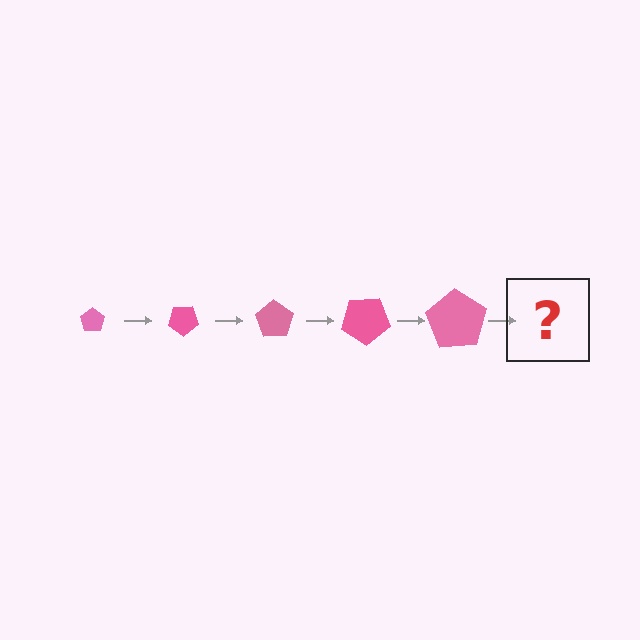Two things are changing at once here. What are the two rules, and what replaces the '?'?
The two rules are that the pentagon grows larger each step and it rotates 35 degrees each step. The '?' should be a pentagon, larger than the previous one and rotated 175 degrees from the start.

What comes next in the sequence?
The next element should be a pentagon, larger than the previous one and rotated 175 degrees from the start.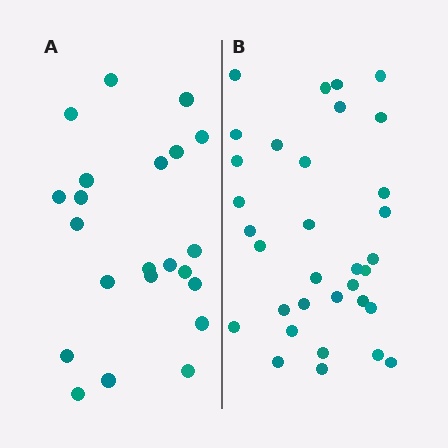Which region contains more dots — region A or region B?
Region B (the right region) has more dots.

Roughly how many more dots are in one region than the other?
Region B has roughly 12 or so more dots than region A.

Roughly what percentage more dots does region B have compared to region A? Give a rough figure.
About 50% more.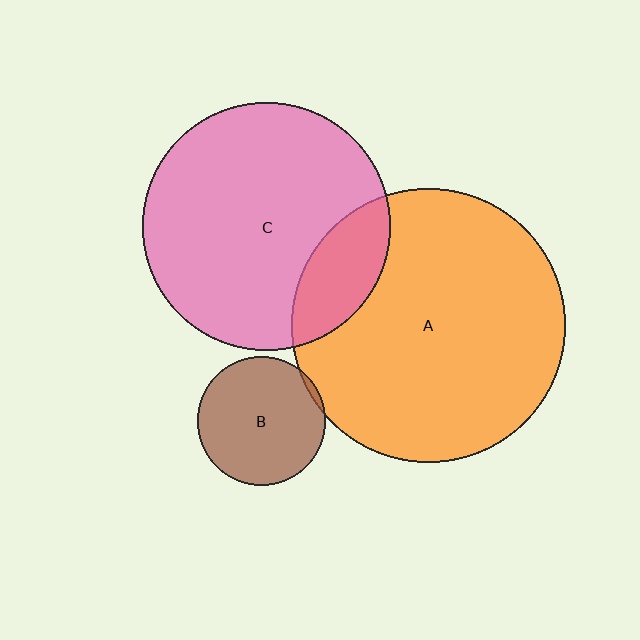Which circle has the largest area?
Circle A (orange).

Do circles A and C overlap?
Yes.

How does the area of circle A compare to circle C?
Approximately 1.2 times.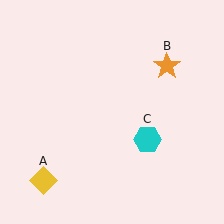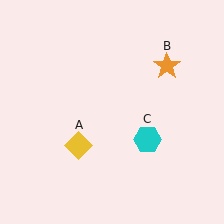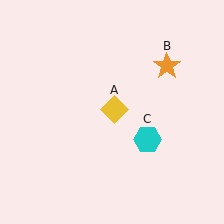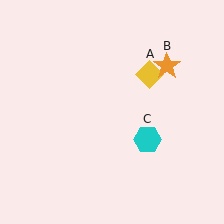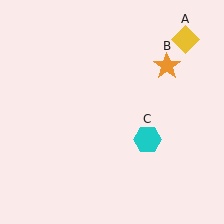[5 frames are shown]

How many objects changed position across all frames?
1 object changed position: yellow diamond (object A).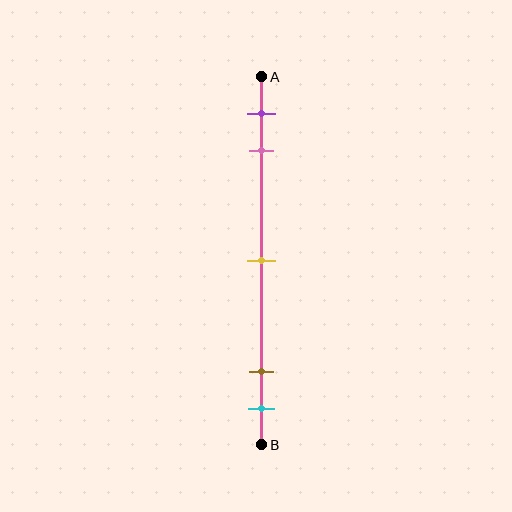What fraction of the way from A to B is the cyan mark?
The cyan mark is approximately 90% (0.9) of the way from A to B.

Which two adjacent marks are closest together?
The brown and cyan marks are the closest adjacent pair.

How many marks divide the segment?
There are 5 marks dividing the segment.